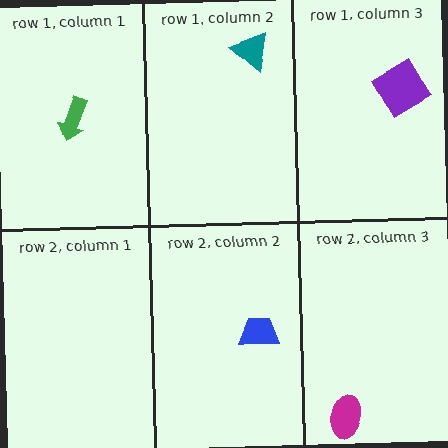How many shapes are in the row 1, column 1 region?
1.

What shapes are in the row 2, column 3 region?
The magenta ellipse.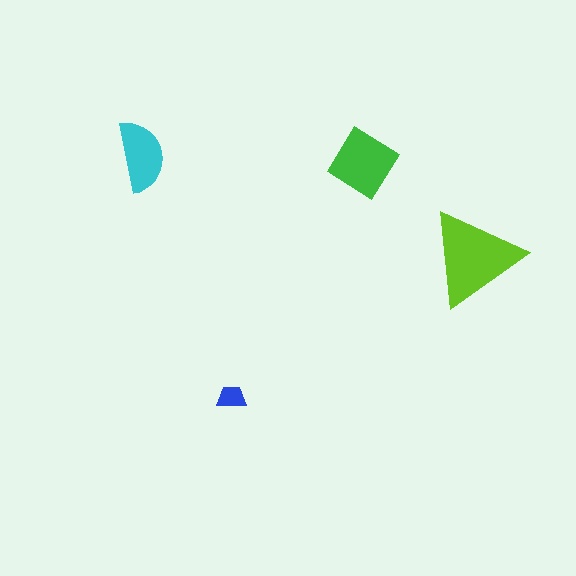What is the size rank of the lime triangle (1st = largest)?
1st.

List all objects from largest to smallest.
The lime triangle, the green diamond, the cyan semicircle, the blue trapezoid.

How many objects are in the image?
There are 4 objects in the image.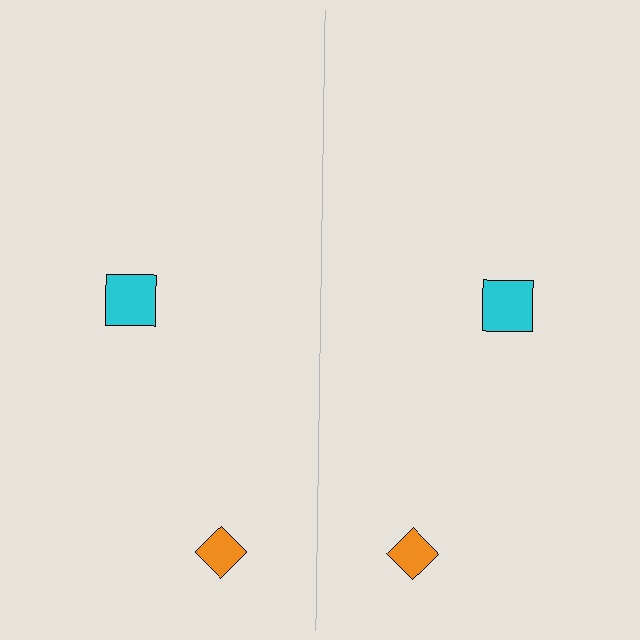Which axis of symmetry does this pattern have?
The pattern has a vertical axis of symmetry running through the center of the image.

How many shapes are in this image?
There are 4 shapes in this image.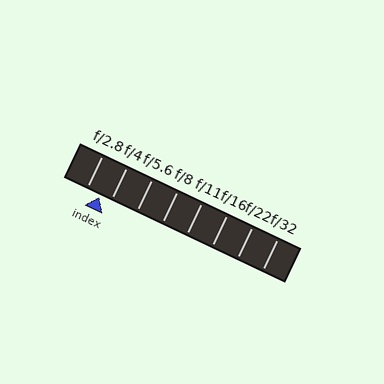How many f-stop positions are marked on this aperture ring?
There are 8 f-stop positions marked.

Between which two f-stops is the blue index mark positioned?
The index mark is between f/2.8 and f/4.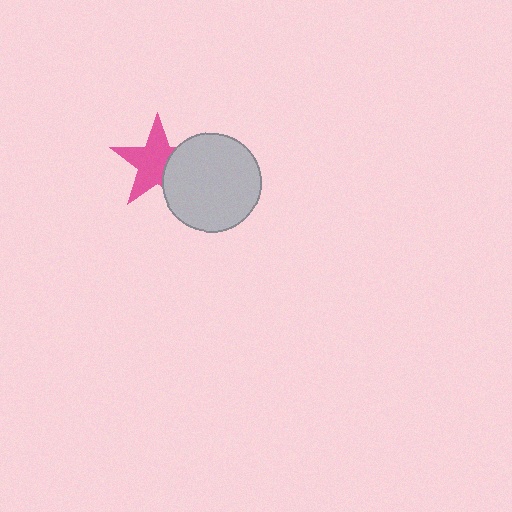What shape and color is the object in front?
The object in front is a light gray circle.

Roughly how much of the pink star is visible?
Most of it is visible (roughly 68%).